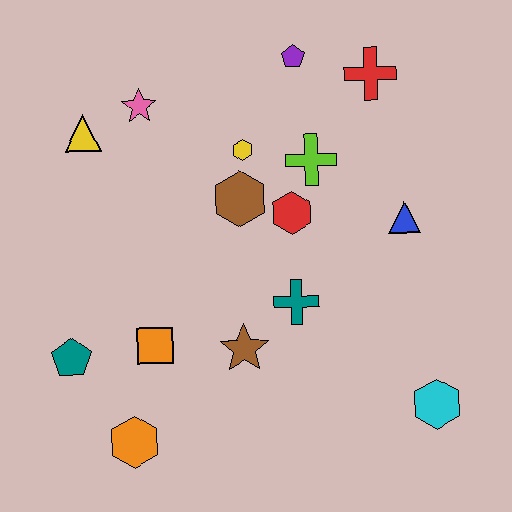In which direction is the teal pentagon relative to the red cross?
The teal pentagon is to the left of the red cross.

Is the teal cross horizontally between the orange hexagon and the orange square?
No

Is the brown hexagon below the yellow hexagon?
Yes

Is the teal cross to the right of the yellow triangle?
Yes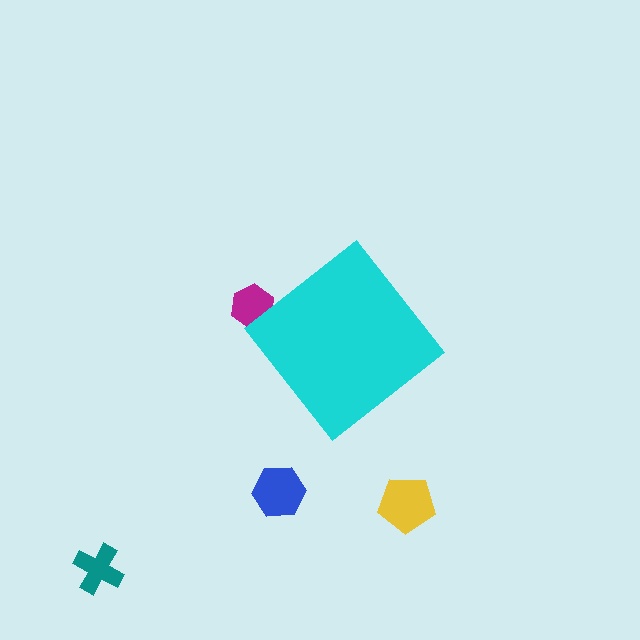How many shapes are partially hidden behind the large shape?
1 shape is partially hidden.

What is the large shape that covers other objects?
A cyan diamond.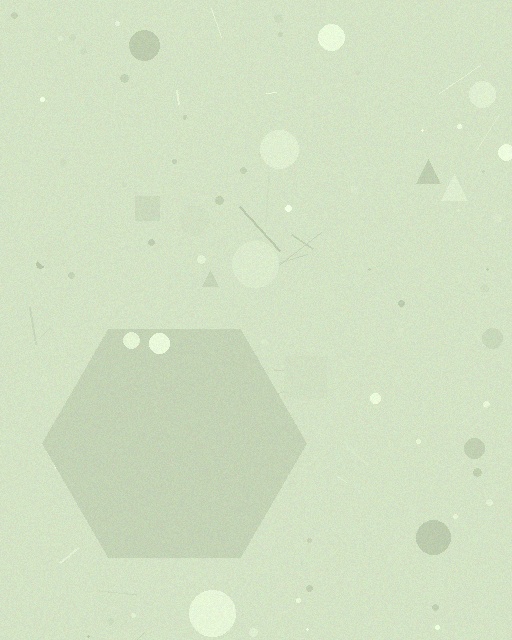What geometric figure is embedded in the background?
A hexagon is embedded in the background.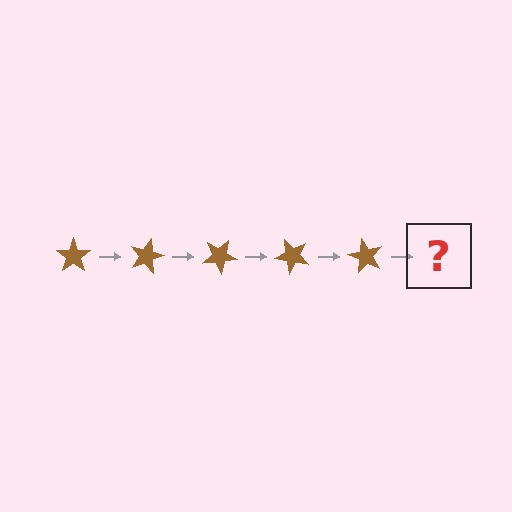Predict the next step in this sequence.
The next step is a brown star rotated 75 degrees.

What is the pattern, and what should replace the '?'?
The pattern is that the star rotates 15 degrees each step. The '?' should be a brown star rotated 75 degrees.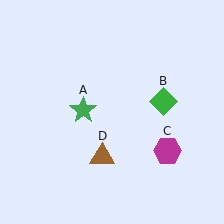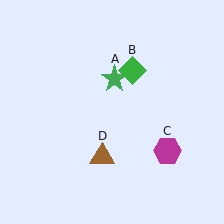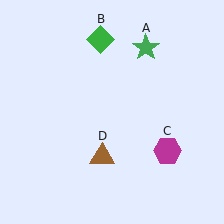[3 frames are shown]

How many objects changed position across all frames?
2 objects changed position: green star (object A), green diamond (object B).